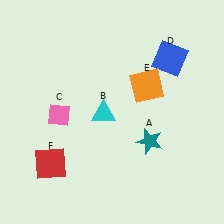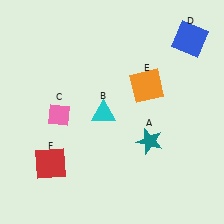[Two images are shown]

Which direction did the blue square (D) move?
The blue square (D) moved right.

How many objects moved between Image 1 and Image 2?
1 object moved between the two images.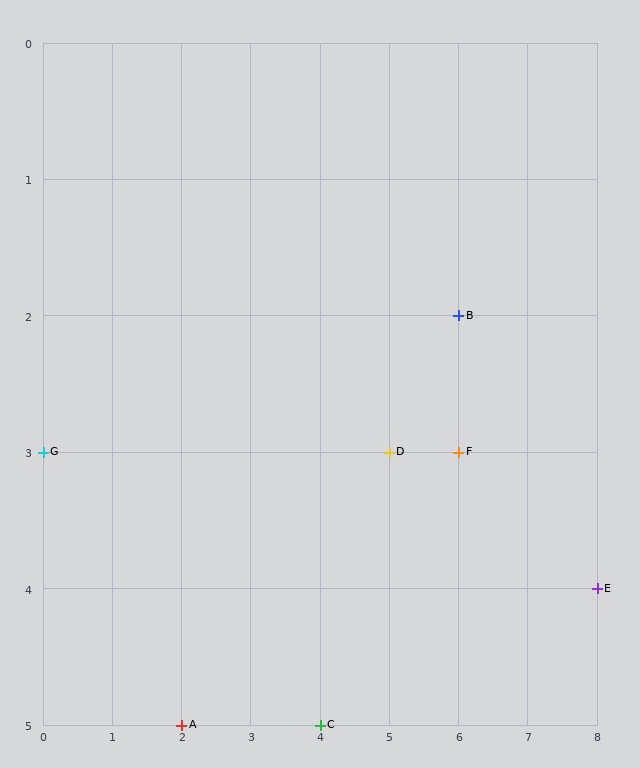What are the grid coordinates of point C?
Point C is at grid coordinates (4, 5).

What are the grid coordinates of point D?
Point D is at grid coordinates (5, 3).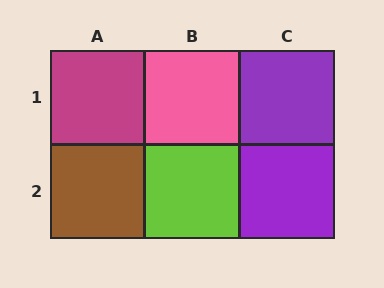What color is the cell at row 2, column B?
Lime.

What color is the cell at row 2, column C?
Purple.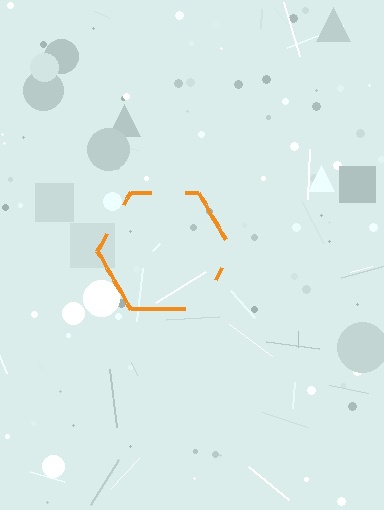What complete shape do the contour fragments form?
The contour fragments form a hexagon.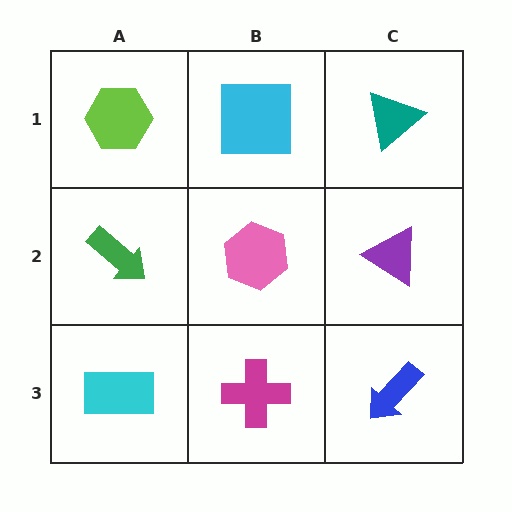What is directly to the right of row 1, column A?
A cyan square.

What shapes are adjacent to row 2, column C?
A teal triangle (row 1, column C), a blue arrow (row 3, column C), a pink hexagon (row 2, column B).